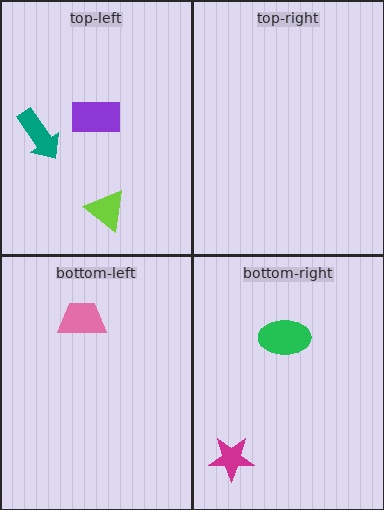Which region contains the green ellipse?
The bottom-right region.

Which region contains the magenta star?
The bottom-right region.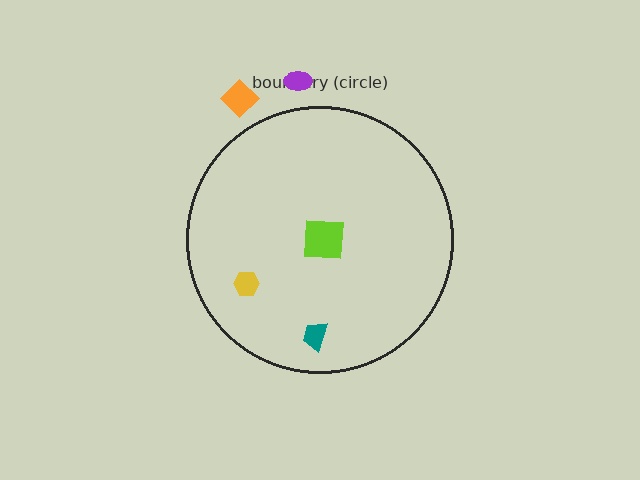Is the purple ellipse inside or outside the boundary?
Outside.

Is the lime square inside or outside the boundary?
Inside.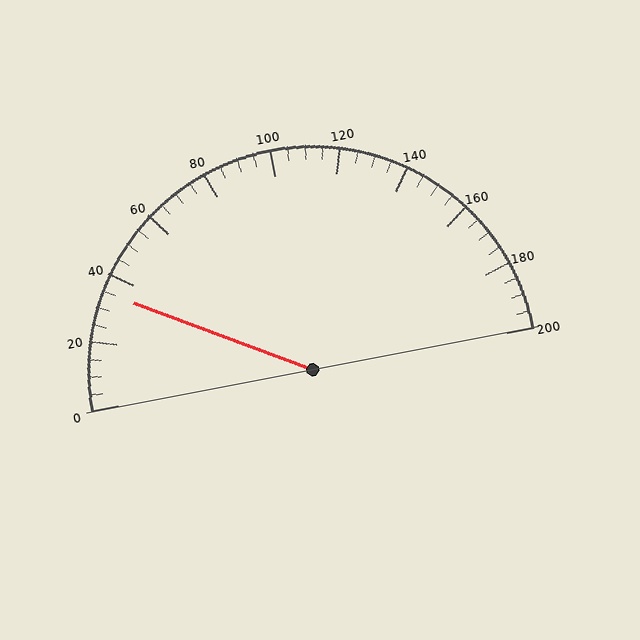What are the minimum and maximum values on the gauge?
The gauge ranges from 0 to 200.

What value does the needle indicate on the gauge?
The needle indicates approximately 35.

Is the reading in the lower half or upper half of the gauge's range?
The reading is in the lower half of the range (0 to 200).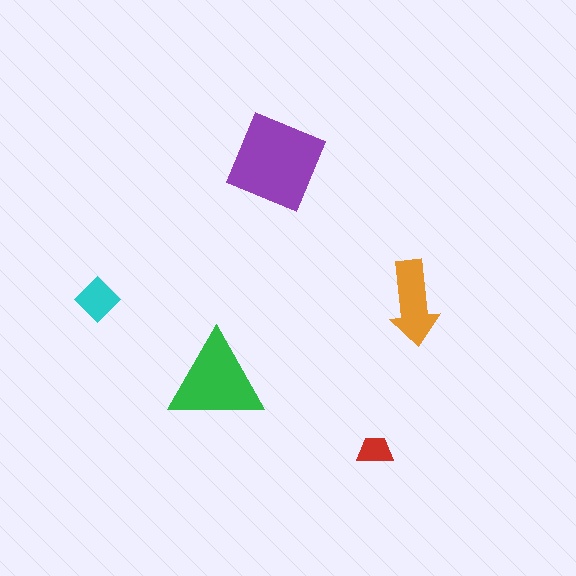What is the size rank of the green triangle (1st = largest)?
2nd.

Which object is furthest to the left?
The cyan diamond is leftmost.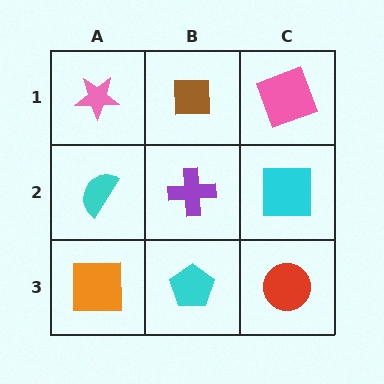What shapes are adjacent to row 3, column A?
A cyan semicircle (row 2, column A), a cyan pentagon (row 3, column B).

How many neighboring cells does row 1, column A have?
2.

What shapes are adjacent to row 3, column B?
A purple cross (row 2, column B), an orange square (row 3, column A), a red circle (row 3, column C).